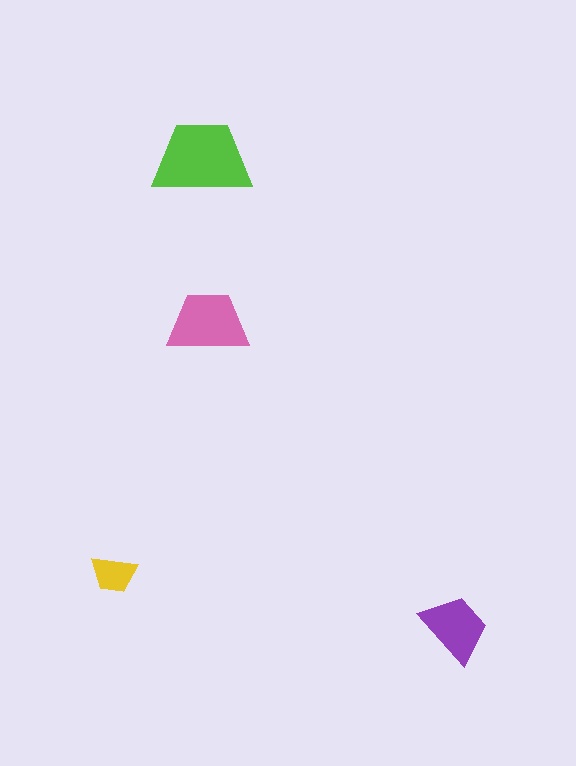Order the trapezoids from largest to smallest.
the lime one, the pink one, the purple one, the yellow one.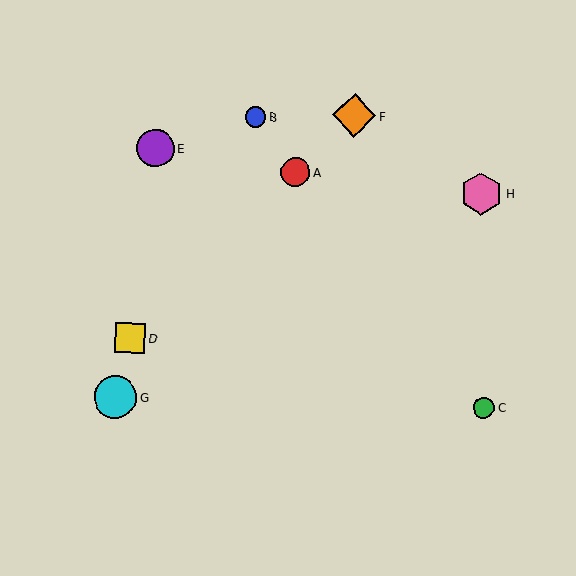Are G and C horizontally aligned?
Yes, both are at y≈397.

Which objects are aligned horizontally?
Objects C, G are aligned horizontally.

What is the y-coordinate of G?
Object G is at y≈397.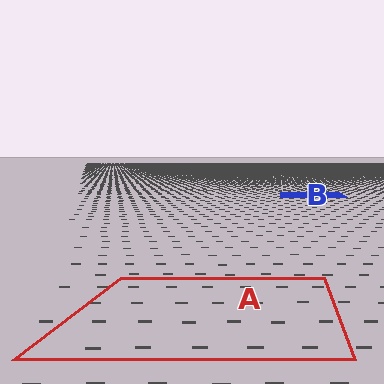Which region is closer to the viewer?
Region A is closer. The texture elements there are larger and more spread out.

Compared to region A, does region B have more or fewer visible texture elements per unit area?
Region B has more texture elements per unit area — they are packed more densely because it is farther away.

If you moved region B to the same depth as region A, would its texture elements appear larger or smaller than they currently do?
They would appear larger. At a closer depth, the same texture elements are projected at a bigger on-screen size.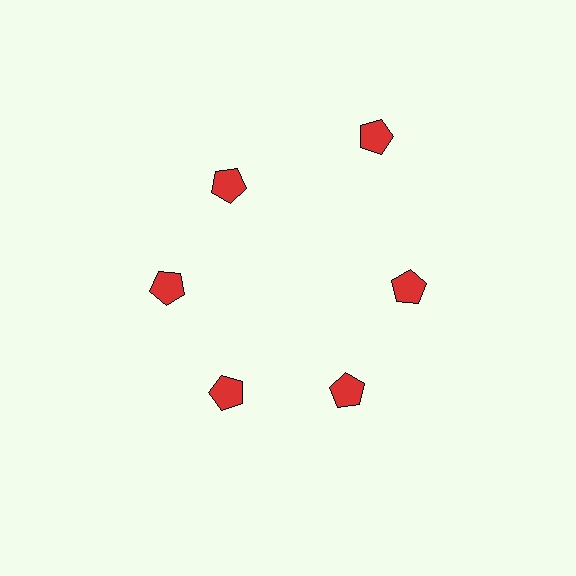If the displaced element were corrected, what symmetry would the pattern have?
It would have 6-fold rotational symmetry — the pattern would map onto itself every 60 degrees.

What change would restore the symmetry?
The symmetry would be restored by moving it inward, back onto the ring so that all 6 pentagons sit at equal angles and equal distance from the center.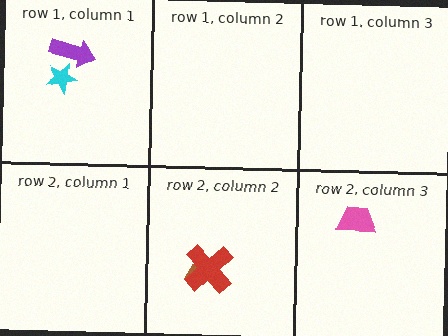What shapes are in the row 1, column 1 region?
The purple arrow, the cyan star.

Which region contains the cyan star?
The row 1, column 1 region.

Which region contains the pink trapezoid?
The row 2, column 3 region.